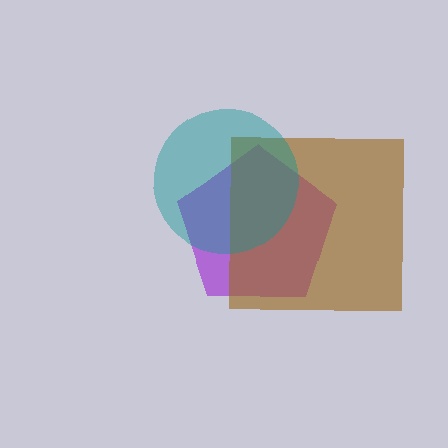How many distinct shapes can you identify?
There are 3 distinct shapes: a purple pentagon, a brown square, a teal circle.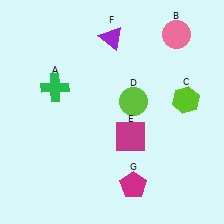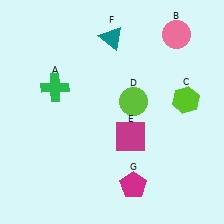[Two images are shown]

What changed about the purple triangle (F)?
In Image 1, F is purple. In Image 2, it changed to teal.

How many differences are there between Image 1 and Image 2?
There is 1 difference between the two images.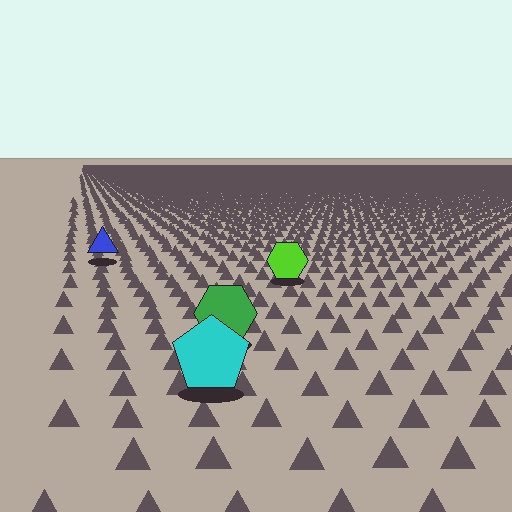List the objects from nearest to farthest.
From nearest to farthest: the cyan pentagon, the green hexagon, the lime hexagon, the blue triangle.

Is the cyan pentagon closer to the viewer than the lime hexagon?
Yes. The cyan pentagon is closer — you can tell from the texture gradient: the ground texture is coarser near it.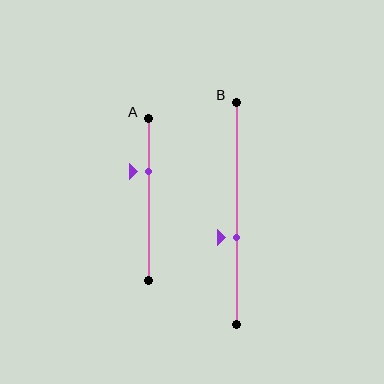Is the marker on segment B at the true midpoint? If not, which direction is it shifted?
No, the marker on segment B is shifted downward by about 11% of the segment length.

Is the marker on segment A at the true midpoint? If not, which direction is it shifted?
No, the marker on segment A is shifted upward by about 17% of the segment length.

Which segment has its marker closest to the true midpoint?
Segment B has its marker closest to the true midpoint.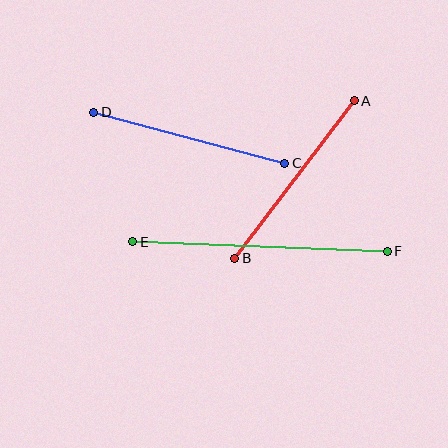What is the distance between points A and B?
The distance is approximately 198 pixels.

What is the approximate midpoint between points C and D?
The midpoint is at approximately (189, 138) pixels.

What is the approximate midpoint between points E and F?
The midpoint is at approximately (260, 247) pixels.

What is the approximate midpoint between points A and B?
The midpoint is at approximately (294, 180) pixels.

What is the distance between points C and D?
The distance is approximately 198 pixels.